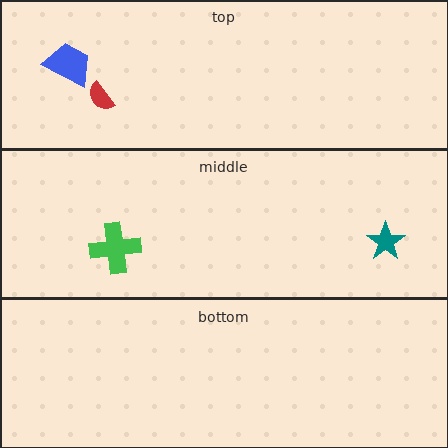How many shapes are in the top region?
2.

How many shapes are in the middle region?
2.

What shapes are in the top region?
The blue trapezoid, the red semicircle.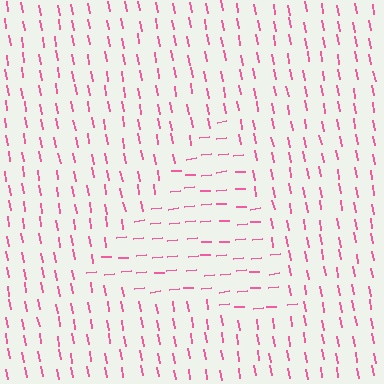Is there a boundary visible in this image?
Yes, there is a texture boundary formed by a change in line orientation.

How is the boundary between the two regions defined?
The boundary is defined purely by a change in line orientation (approximately 85 degrees difference). All lines are the same color and thickness.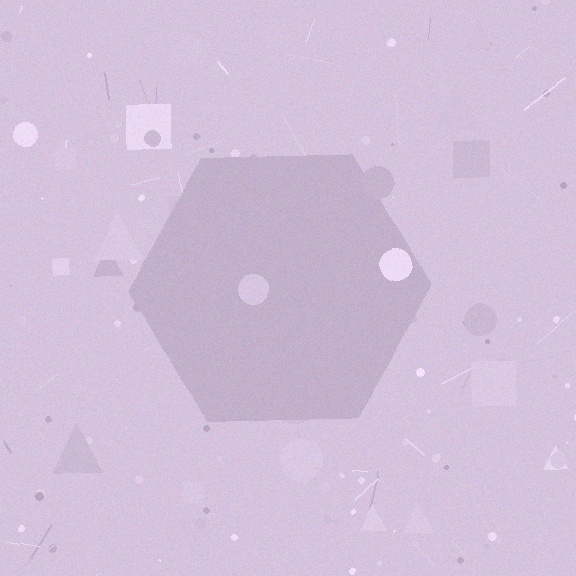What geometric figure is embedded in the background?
A hexagon is embedded in the background.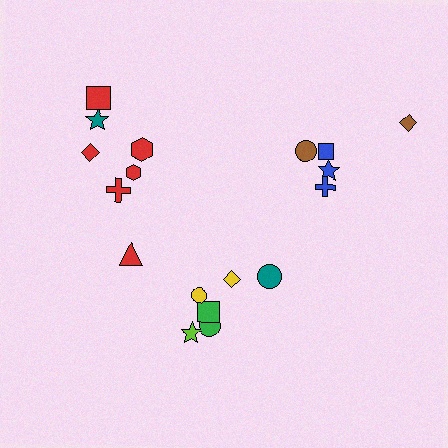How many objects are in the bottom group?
There are 6 objects.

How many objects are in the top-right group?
There are 5 objects.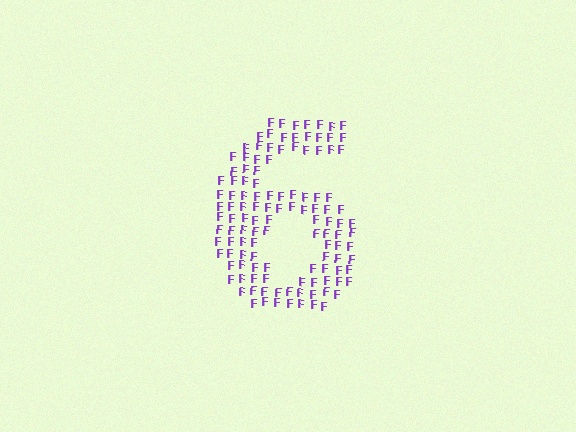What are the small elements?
The small elements are letter F's.